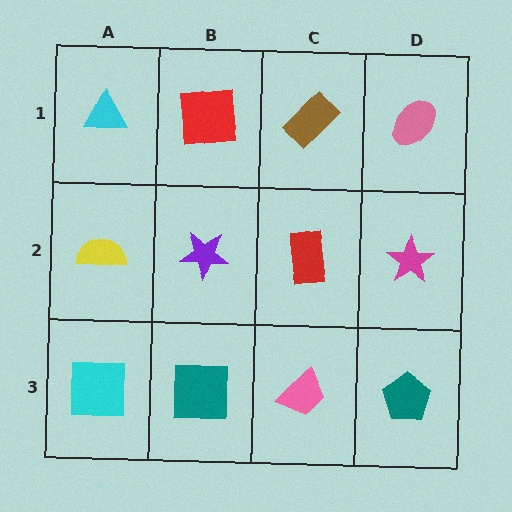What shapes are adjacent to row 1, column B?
A purple star (row 2, column B), a cyan triangle (row 1, column A), a brown rectangle (row 1, column C).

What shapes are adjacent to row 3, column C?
A red rectangle (row 2, column C), a teal square (row 3, column B), a teal pentagon (row 3, column D).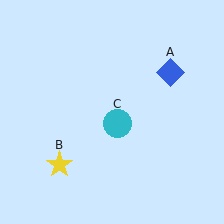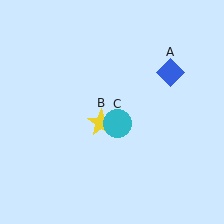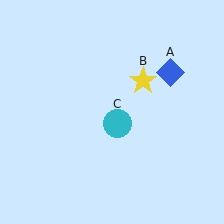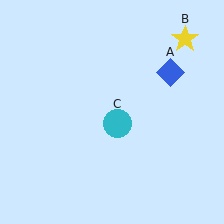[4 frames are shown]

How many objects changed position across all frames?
1 object changed position: yellow star (object B).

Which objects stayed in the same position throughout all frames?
Blue diamond (object A) and cyan circle (object C) remained stationary.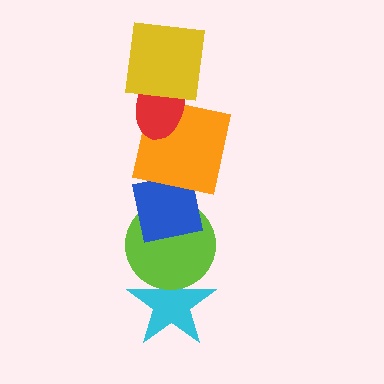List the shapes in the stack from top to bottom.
From top to bottom: the yellow square, the red ellipse, the orange square, the blue square, the lime circle, the cyan star.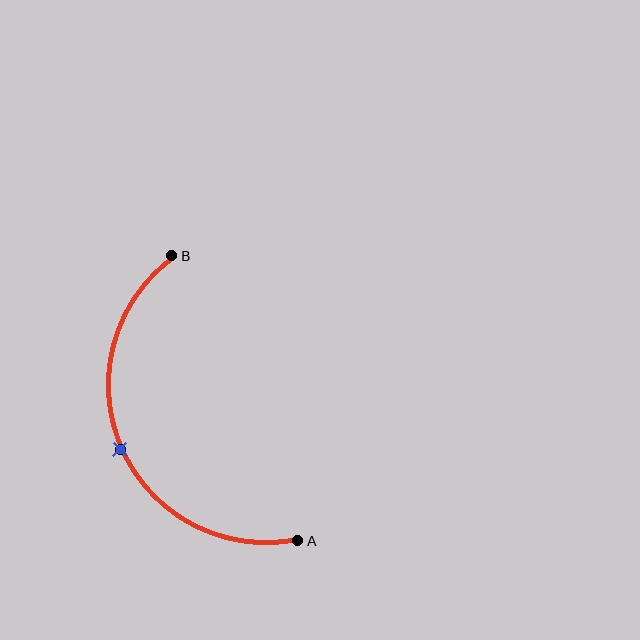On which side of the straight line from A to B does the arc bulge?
The arc bulges to the left of the straight line connecting A and B.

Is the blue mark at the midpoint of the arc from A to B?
Yes. The blue mark lies on the arc at equal arc-length from both A and B — it is the arc midpoint.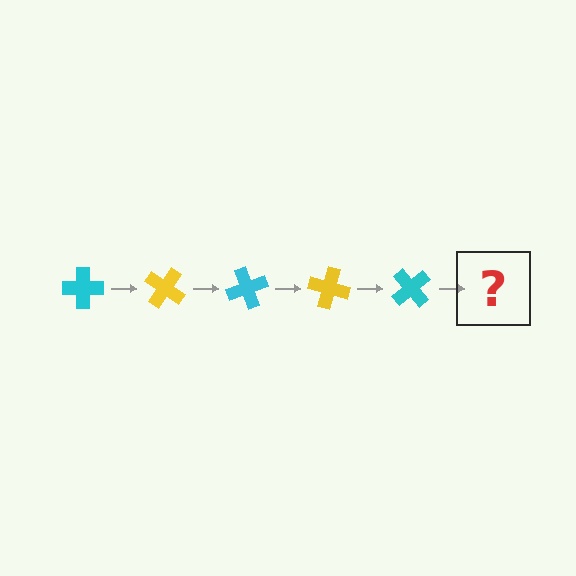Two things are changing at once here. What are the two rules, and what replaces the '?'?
The two rules are that it rotates 35 degrees each step and the color cycles through cyan and yellow. The '?' should be a yellow cross, rotated 175 degrees from the start.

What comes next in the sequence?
The next element should be a yellow cross, rotated 175 degrees from the start.